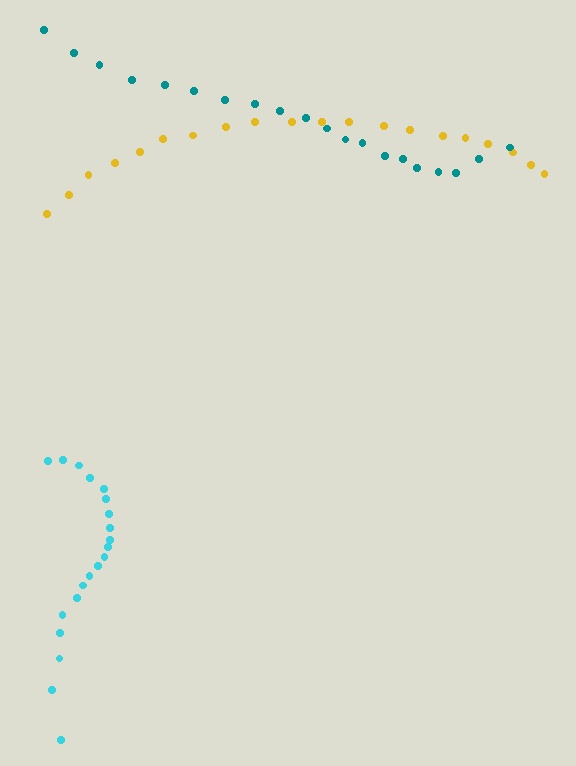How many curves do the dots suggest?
There are 3 distinct paths.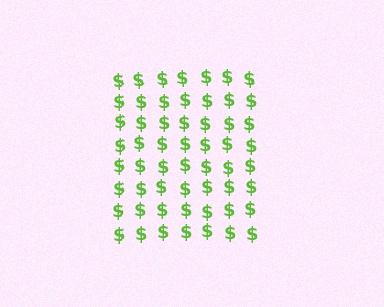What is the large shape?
The large shape is a square.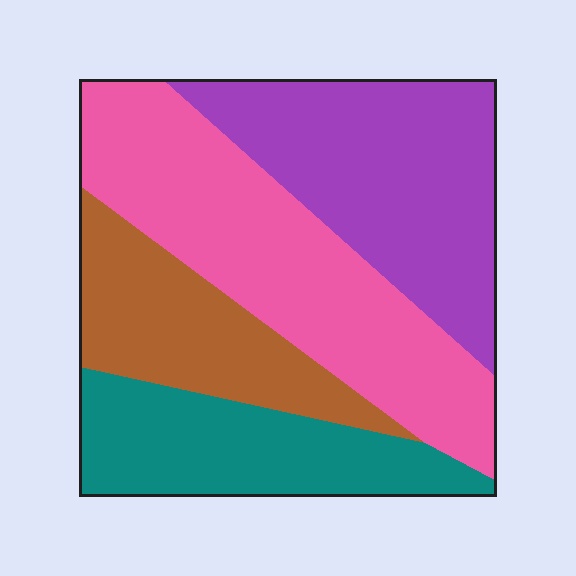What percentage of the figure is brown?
Brown covers about 20% of the figure.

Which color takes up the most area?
Pink, at roughly 35%.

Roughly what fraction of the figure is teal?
Teal covers 20% of the figure.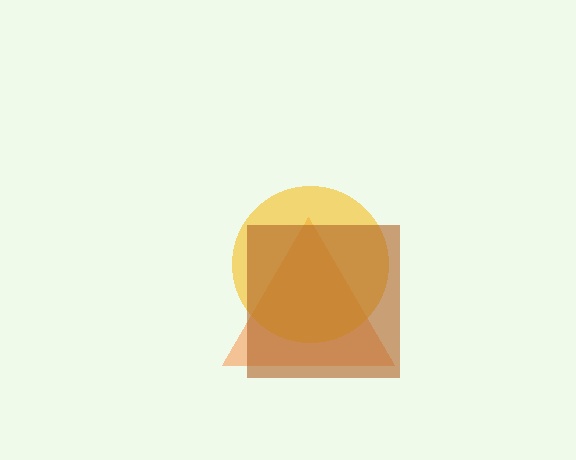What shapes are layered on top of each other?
The layered shapes are: an orange triangle, a yellow circle, a brown square.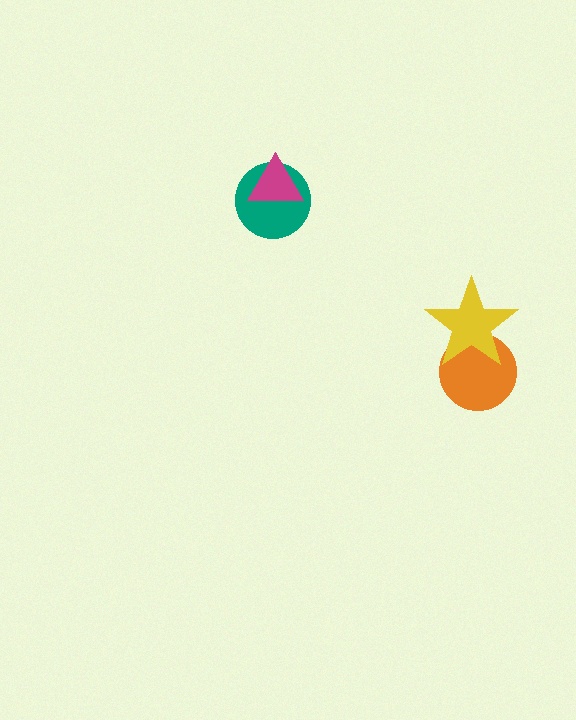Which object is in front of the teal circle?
The magenta triangle is in front of the teal circle.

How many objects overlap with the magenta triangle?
1 object overlaps with the magenta triangle.